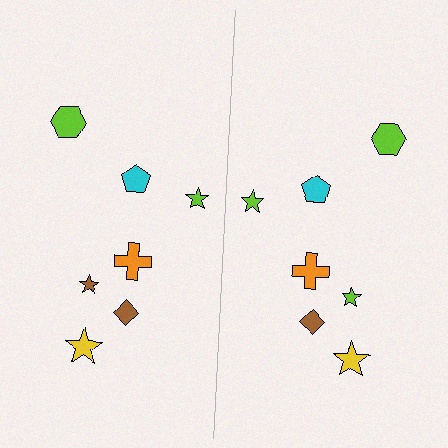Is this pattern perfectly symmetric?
No, the pattern is not perfectly symmetric. The lime star on the right side breaks the symmetry — its mirror counterpart is brown.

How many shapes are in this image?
There are 14 shapes in this image.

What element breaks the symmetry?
The lime star on the right side breaks the symmetry — its mirror counterpart is brown.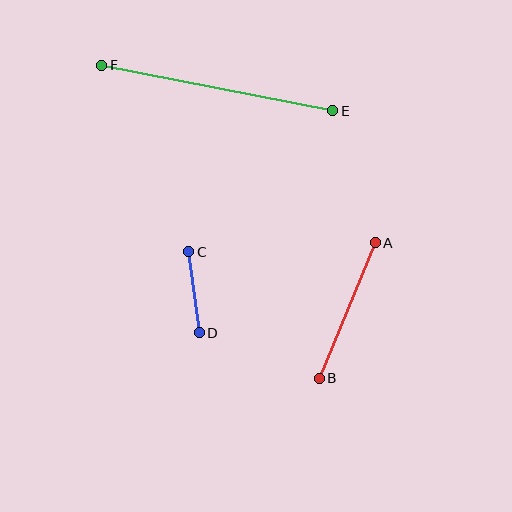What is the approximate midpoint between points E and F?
The midpoint is at approximately (217, 88) pixels.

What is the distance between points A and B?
The distance is approximately 146 pixels.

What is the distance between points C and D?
The distance is approximately 82 pixels.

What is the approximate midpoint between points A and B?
The midpoint is at approximately (347, 310) pixels.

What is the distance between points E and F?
The distance is approximately 235 pixels.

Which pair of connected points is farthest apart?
Points E and F are farthest apart.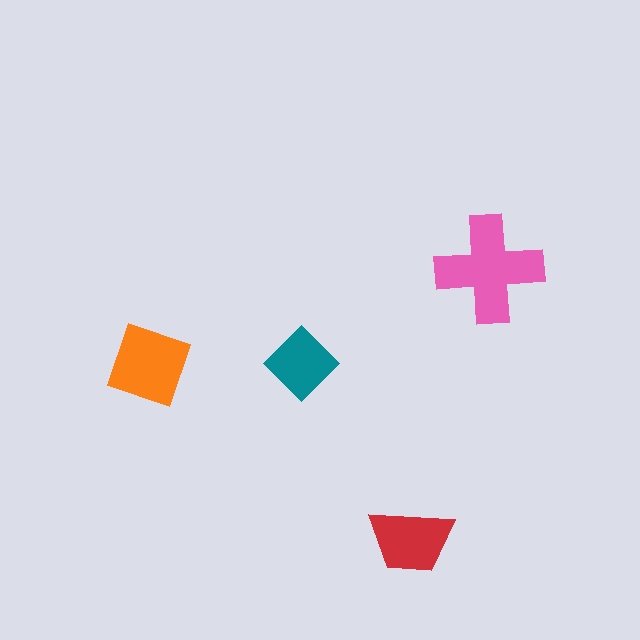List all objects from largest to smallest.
The pink cross, the orange square, the red trapezoid, the teal diamond.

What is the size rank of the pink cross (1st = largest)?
1st.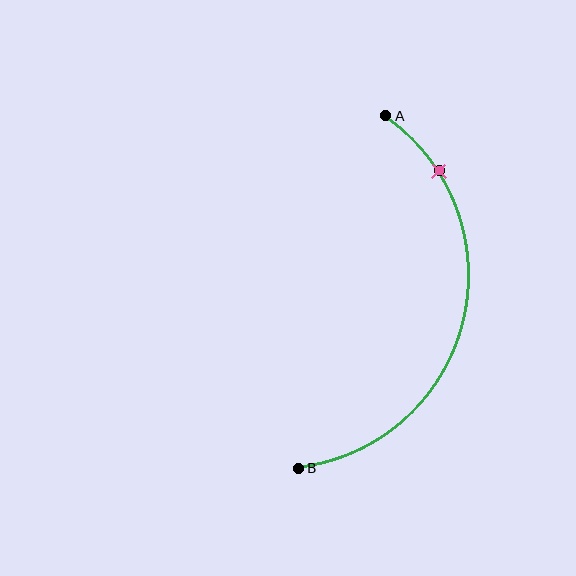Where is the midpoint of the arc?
The arc midpoint is the point on the curve farthest from the straight line joining A and B. It sits to the right of that line.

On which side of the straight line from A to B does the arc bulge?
The arc bulges to the right of the straight line connecting A and B.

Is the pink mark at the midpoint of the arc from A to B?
No. The pink mark lies on the arc but is closer to endpoint A. The arc midpoint would be at the point on the curve equidistant along the arc from both A and B.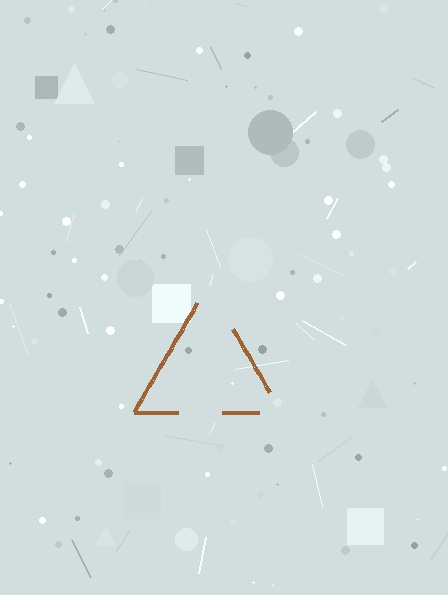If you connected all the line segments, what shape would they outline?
They would outline a triangle.